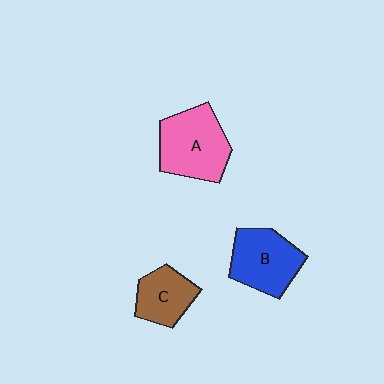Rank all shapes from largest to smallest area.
From largest to smallest: A (pink), B (blue), C (brown).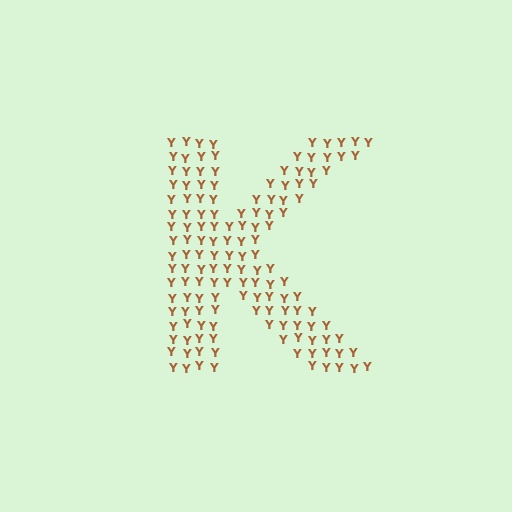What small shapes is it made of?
It is made of small letter Y's.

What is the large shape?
The large shape is the letter K.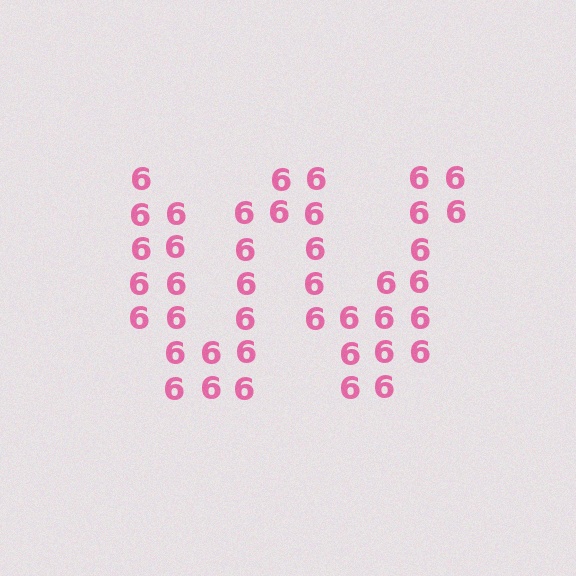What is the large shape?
The large shape is the letter W.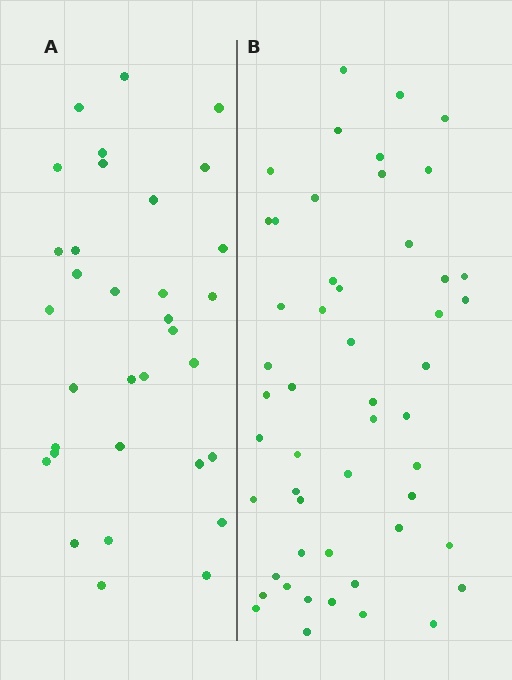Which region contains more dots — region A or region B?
Region B (the right region) has more dots.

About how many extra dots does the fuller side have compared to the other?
Region B has approximately 20 more dots than region A.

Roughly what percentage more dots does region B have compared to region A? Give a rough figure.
About 55% more.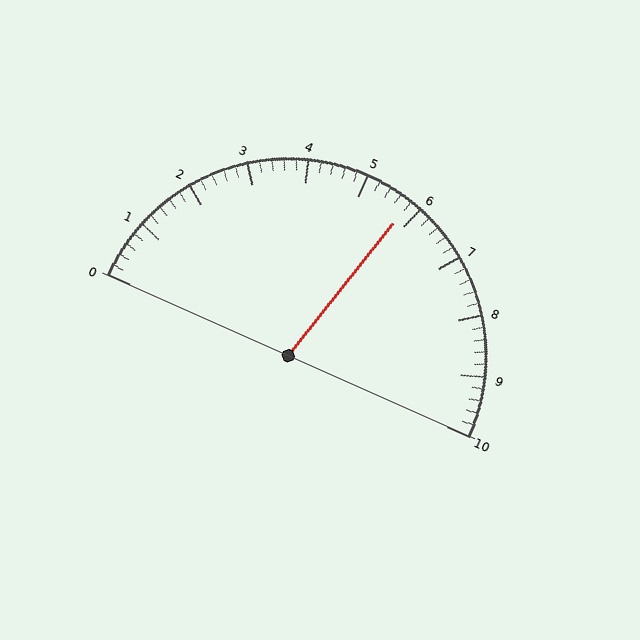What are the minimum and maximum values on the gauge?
The gauge ranges from 0 to 10.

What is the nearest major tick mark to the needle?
The nearest major tick mark is 6.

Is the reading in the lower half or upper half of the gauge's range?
The reading is in the upper half of the range (0 to 10).